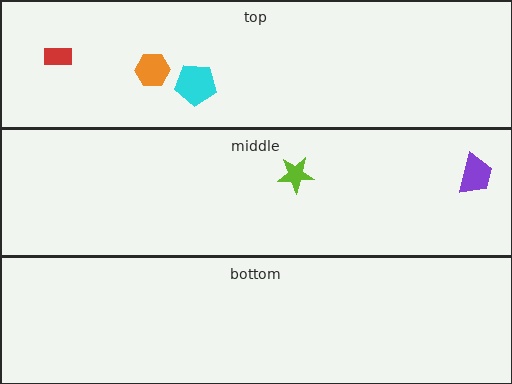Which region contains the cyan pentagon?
The top region.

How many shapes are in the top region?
3.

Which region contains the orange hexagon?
The top region.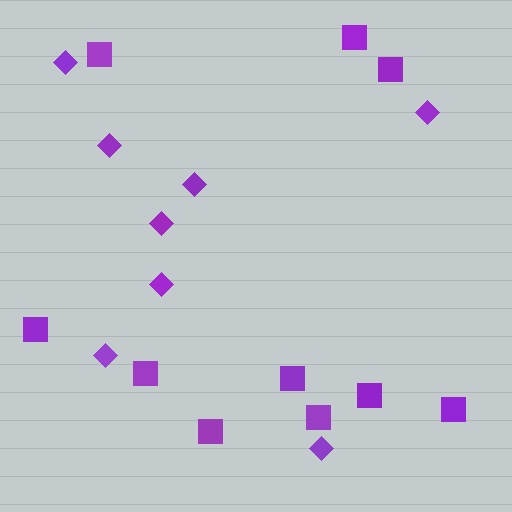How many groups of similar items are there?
There are 2 groups: one group of squares (10) and one group of diamonds (8).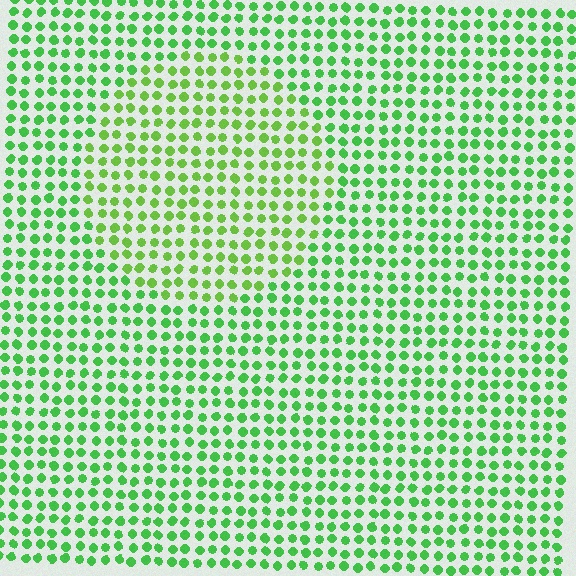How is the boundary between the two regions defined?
The boundary is defined purely by a slight shift in hue (about 22 degrees). Spacing, size, and orientation are identical on both sides.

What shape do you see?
I see a circle.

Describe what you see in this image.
The image is filled with small green elements in a uniform arrangement. A circle-shaped region is visible where the elements are tinted to a slightly different hue, forming a subtle color boundary.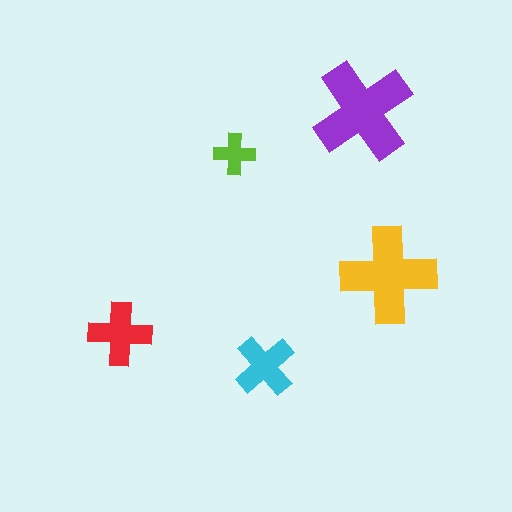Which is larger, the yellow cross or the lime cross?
The yellow one.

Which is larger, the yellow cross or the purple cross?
The purple one.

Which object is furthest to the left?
The red cross is leftmost.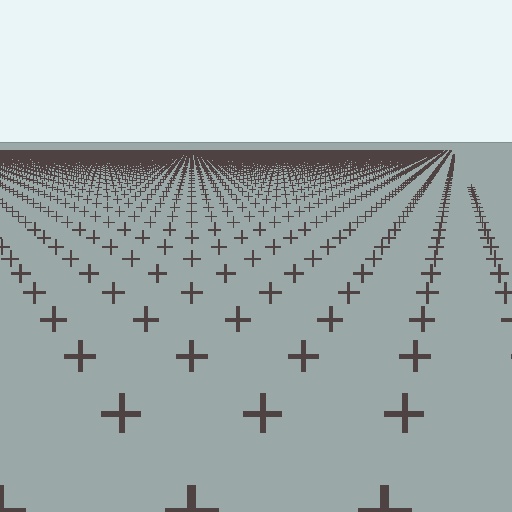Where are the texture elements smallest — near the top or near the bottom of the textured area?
Near the top.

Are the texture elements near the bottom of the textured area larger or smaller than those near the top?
Larger. Near the bottom, elements are closer to the viewer and appear at a bigger on-screen size.